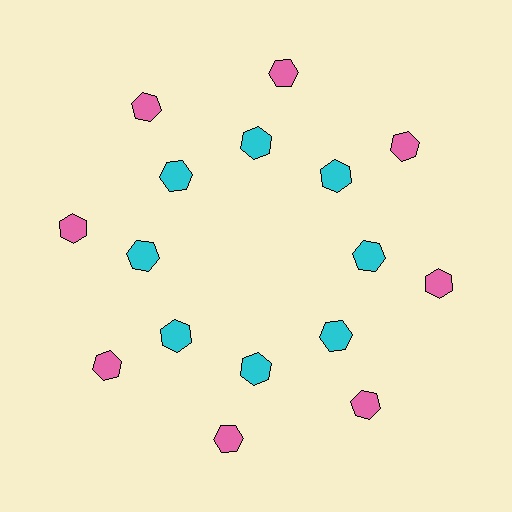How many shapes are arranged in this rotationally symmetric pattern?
There are 16 shapes, arranged in 8 groups of 2.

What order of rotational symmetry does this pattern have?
This pattern has 8-fold rotational symmetry.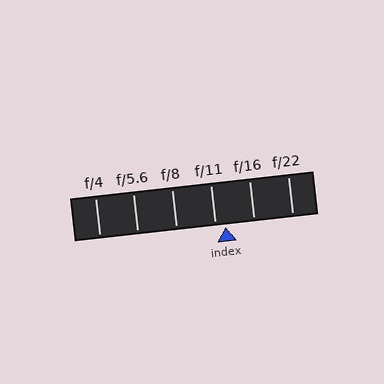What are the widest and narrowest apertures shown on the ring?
The widest aperture shown is f/4 and the narrowest is f/22.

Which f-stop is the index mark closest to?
The index mark is closest to f/11.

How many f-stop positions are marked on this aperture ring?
There are 6 f-stop positions marked.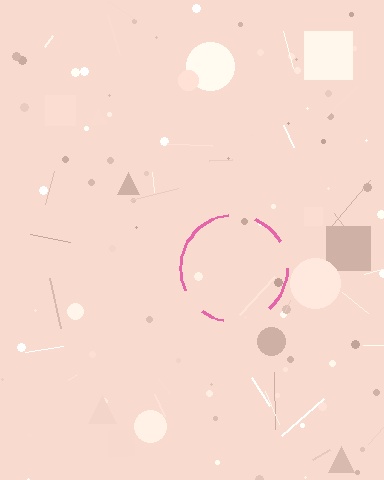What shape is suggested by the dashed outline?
The dashed outline suggests a circle.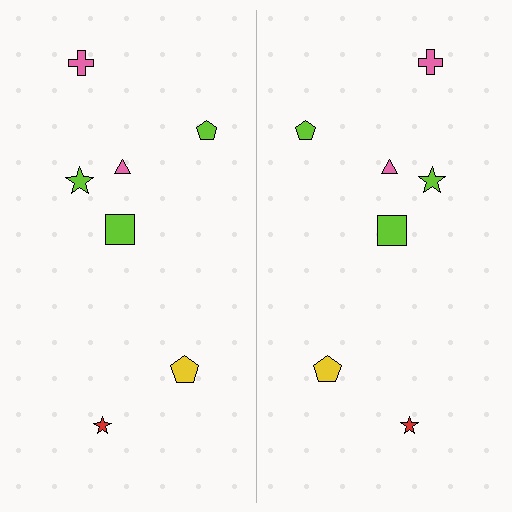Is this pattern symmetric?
Yes, this pattern has bilateral (reflection) symmetry.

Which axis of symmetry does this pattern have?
The pattern has a vertical axis of symmetry running through the center of the image.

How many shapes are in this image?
There are 14 shapes in this image.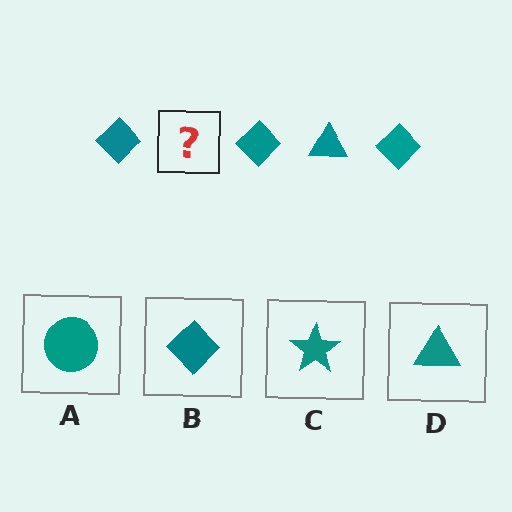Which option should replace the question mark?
Option D.